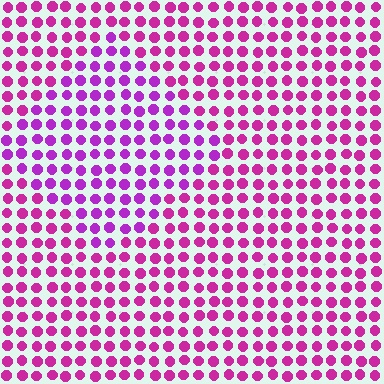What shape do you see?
I see a diamond.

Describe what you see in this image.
The image is filled with small magenta elements in a uniform arrangement. A diamond-shaped region is visible where the elements are tinted to a slightly different hue, forming a subtle color boundary.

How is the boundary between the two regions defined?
The boundary is defined purely by a slight shift in hue (about 24 degrees). Spacing, size, and orientation are identical on both sides.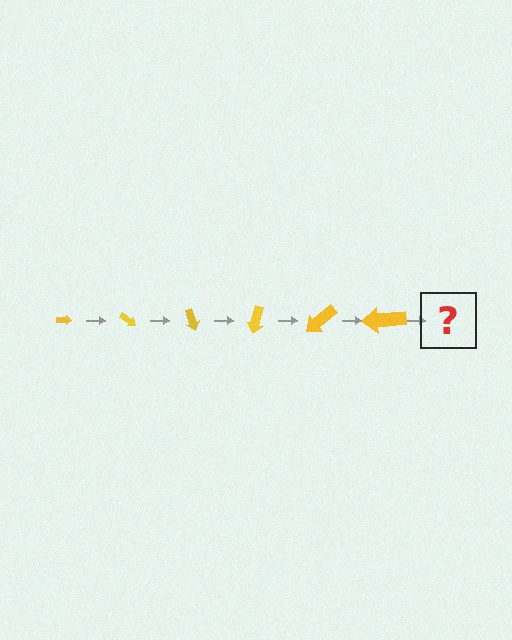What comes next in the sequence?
The next element should be an arrow, larger than the previous one and rotated 210 degrees from the start.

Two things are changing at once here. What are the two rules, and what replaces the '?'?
The two rules are that the arrow grows larger each step and it rotates 35 degrees each step. The '?' should be an arrow, larger than the previous one and rotated 210 degrees from the start.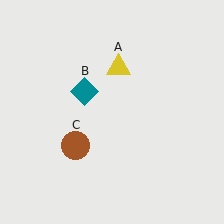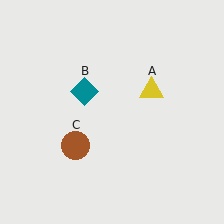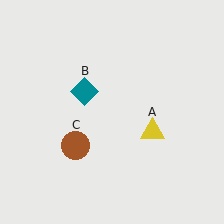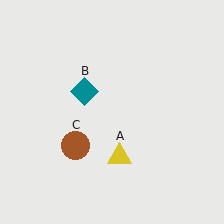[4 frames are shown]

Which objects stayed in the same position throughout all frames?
Teal diamond (object B) and brown circle (object C) remained stationary.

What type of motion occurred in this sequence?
The yellow triangle (object A) rotated clockwise around the center of the scene.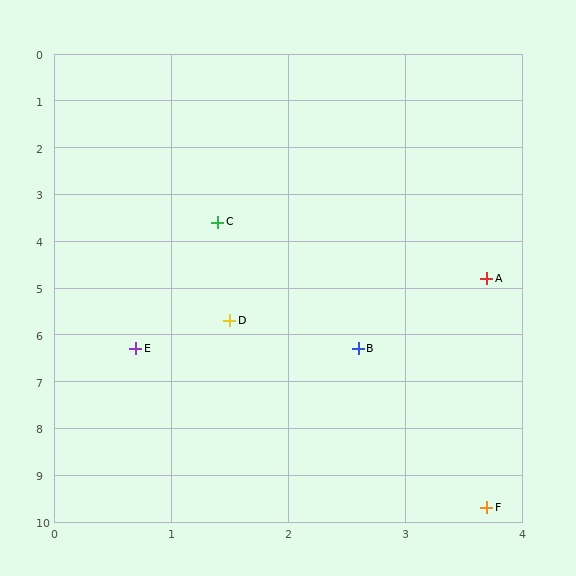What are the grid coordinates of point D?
Point D is at approximately (1.5, 5.7).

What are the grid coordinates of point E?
Point E is at approximately (0.7, 6.3).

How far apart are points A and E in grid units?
Points A and E are about 3.4 grid units apart.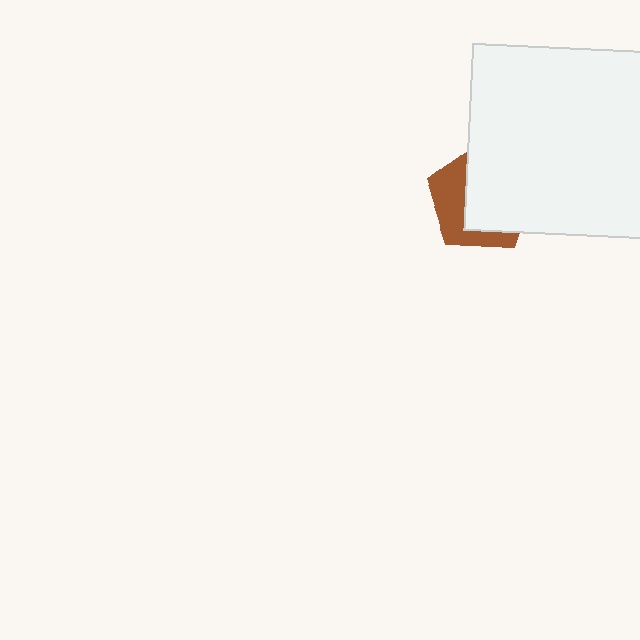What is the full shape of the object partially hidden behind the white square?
The partially hidden object is a brown pentagon.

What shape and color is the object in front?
The object in front is a white square.